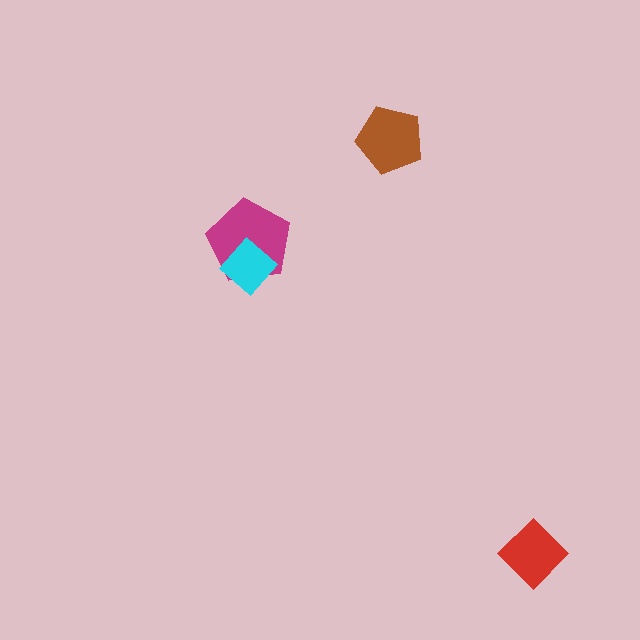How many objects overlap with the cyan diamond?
1 object overlaps with the cyan diamond.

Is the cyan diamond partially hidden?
No, no other shape covers it.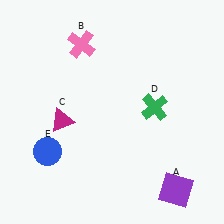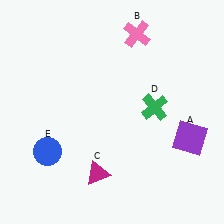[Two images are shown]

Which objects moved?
The objects that moved are: the purple square (A), the pink cross (B), the magenta triangle (C).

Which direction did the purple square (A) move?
The purple square (A) moved up.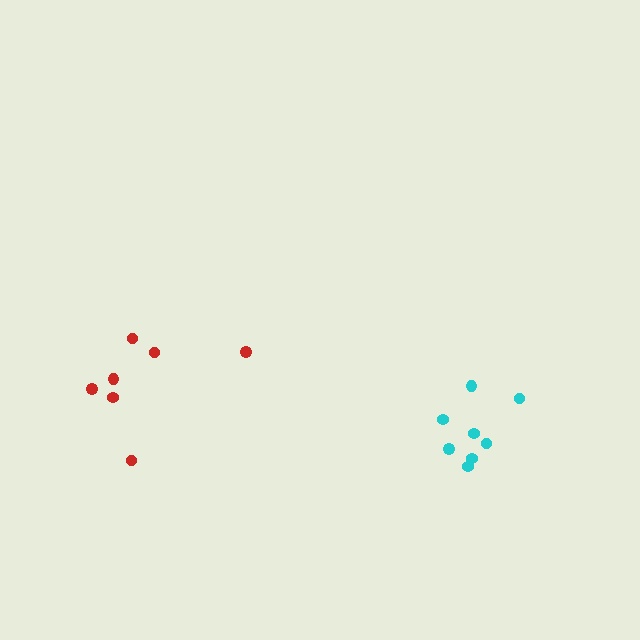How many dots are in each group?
Group 1: 8 dots, Group 2: 7 dots (15 total).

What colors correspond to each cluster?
The clusters are colored: cyan, red.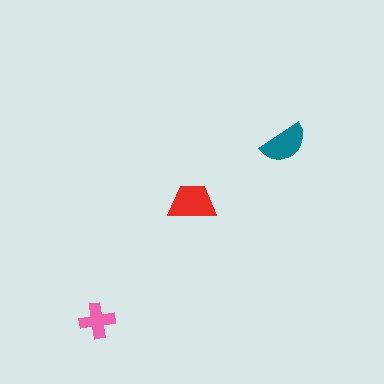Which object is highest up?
The teal semicircle is topmost.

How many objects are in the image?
There are 3 objects in the image.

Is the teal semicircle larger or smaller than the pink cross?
Larger.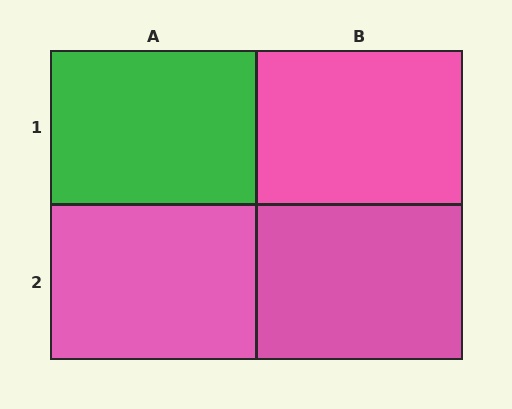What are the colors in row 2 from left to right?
Pink, pink.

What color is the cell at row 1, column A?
Green.